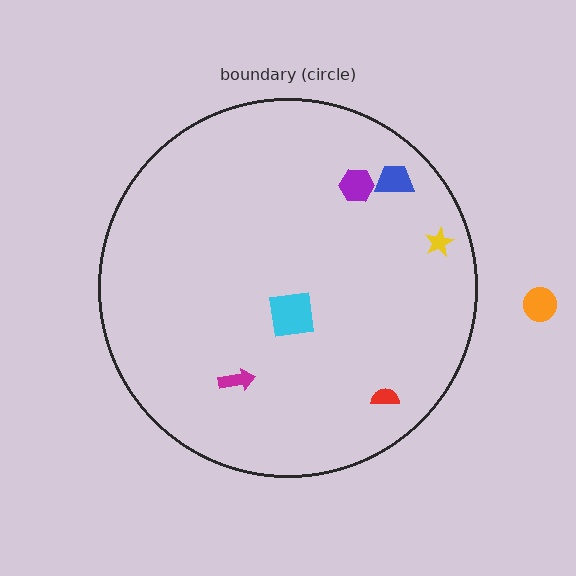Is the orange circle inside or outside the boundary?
Outside.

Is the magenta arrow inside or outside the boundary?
Inside.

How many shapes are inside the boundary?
6 inside, 1 outside.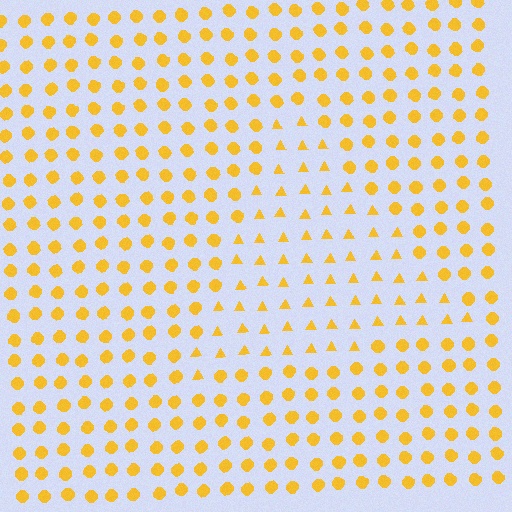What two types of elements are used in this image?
The image uses triangles inside the triangle region and circles outside it.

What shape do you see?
I see a triangle.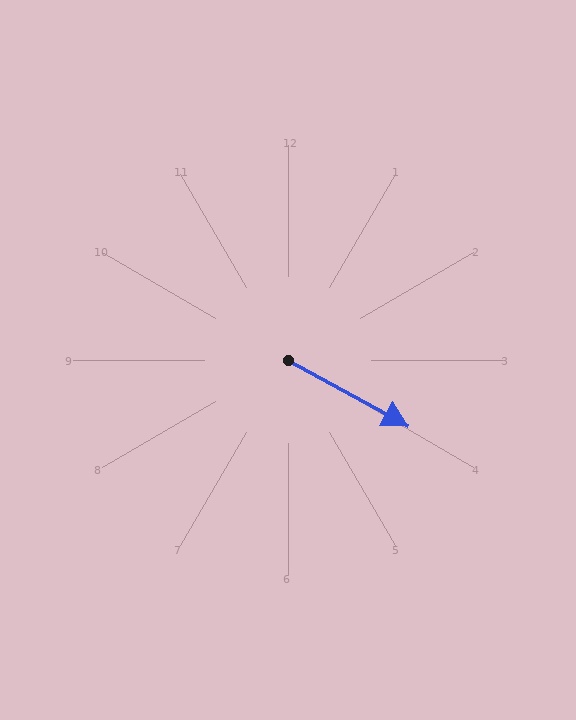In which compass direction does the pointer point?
Southeast.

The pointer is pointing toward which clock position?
Roughly 4 o'clock.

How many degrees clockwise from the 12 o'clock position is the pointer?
Approximately 119 degrees.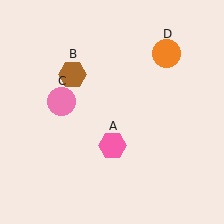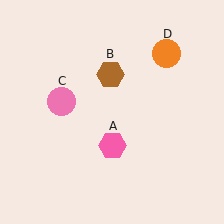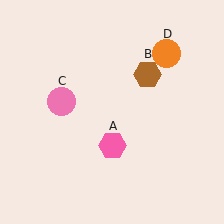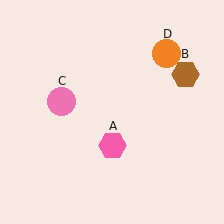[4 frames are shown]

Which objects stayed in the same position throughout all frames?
Pink hexagon (object A) and pink circle (object C) and orange circle (object D) remained stationary.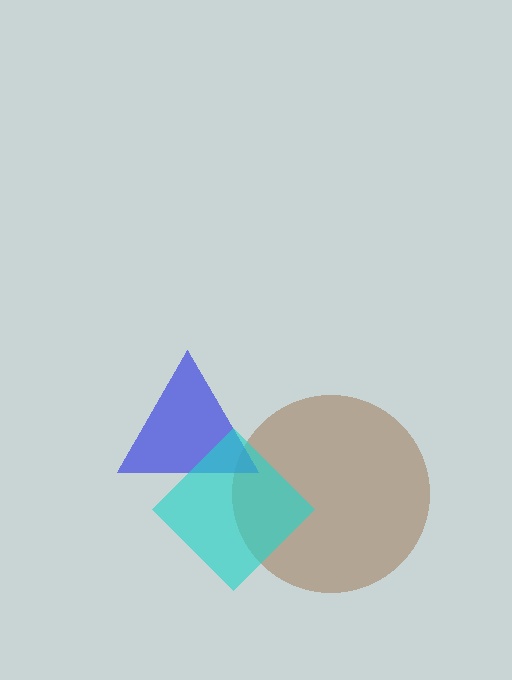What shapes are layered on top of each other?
The layered shapes are: a brown circle, a blue triangle, a cyan diamond.